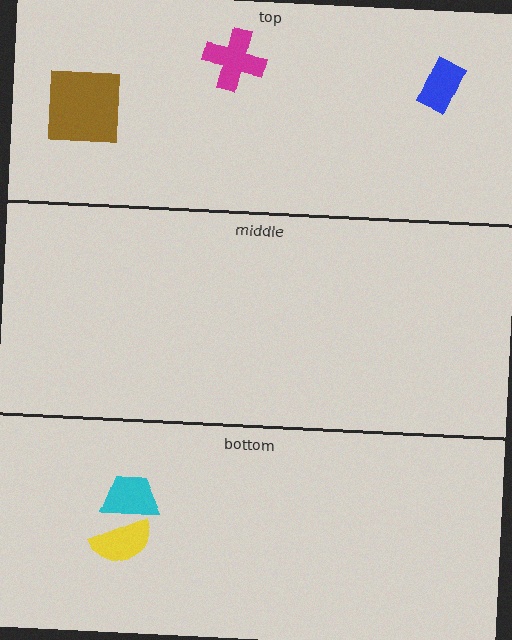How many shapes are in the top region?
3.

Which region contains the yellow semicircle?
The bottom region.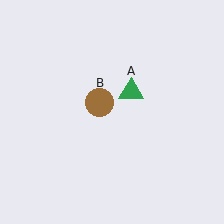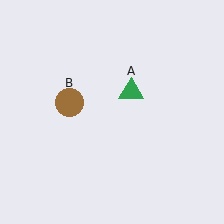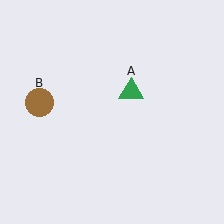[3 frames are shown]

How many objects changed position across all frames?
1 object changed position: brown circle (object B).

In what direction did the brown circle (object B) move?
The brown circle (object B) moved left.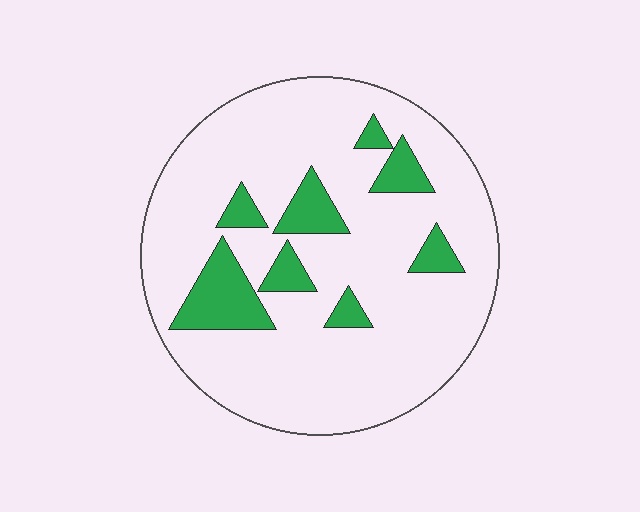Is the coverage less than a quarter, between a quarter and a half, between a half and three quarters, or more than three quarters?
Less than a quarter.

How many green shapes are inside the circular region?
8.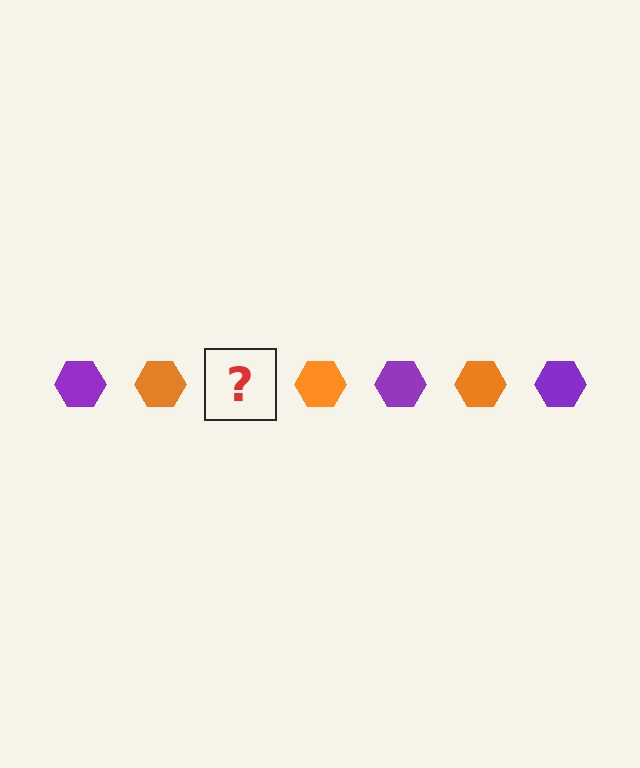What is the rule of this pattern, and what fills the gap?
The rule is that the pattern cycles through purple, orange hexagons. The gap should be filled with a purple hexagon.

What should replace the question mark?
The question mark should be replaced with a purple hexagon.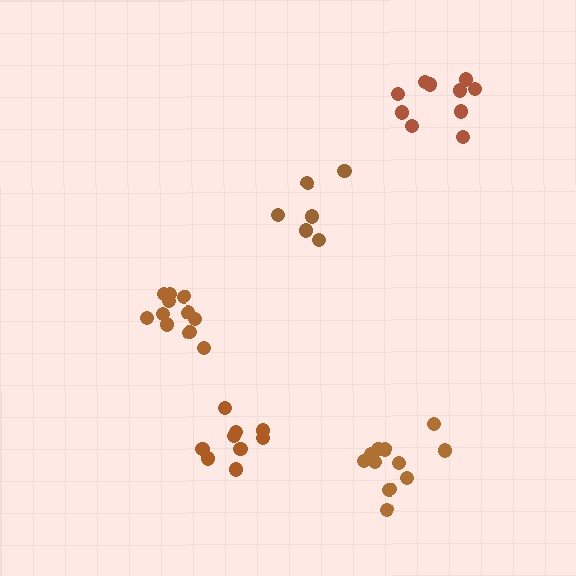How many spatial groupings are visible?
There are 5 spatial groupings.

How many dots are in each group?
Group 1: 11 dots, Group 2: 9 dots, Group 3: 10 dots, Group 4: 11 dots, Group 5: 6 dots (47 total).